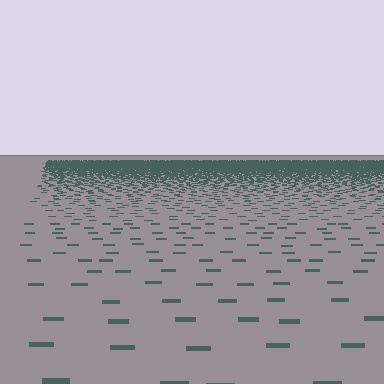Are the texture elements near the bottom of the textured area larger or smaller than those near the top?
Larger. Near the bottom, elements are closer to the viewer and appear at a bigger on-screen size.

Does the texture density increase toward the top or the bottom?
Density increases toward the top.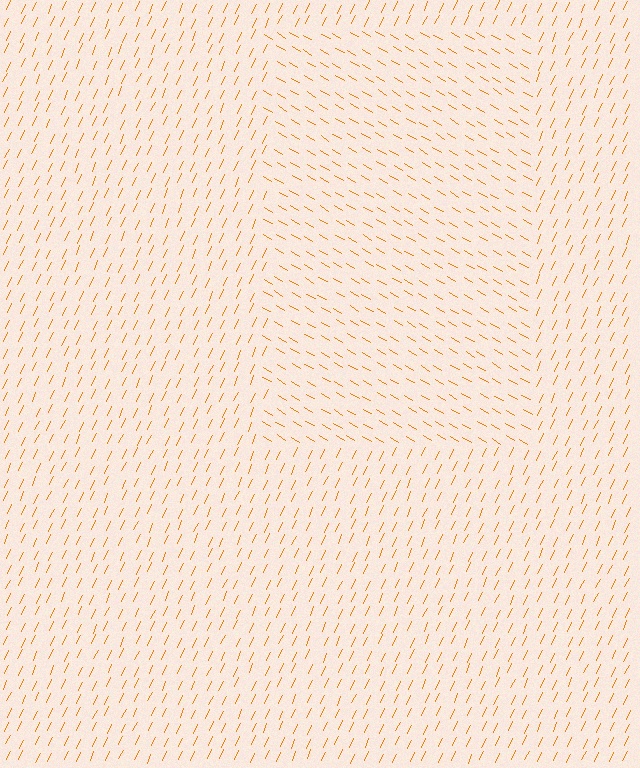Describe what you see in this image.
The image is filled with small orange line segments. A rectangle region in the image has lines oriented differently from the surrounding lines, creating a visible texture boundary.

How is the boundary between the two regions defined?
The boundary is defined purely by a change in line orientation (approximately 84 degrees difference). All lines are the same color and thickness.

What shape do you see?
I see a rectangle.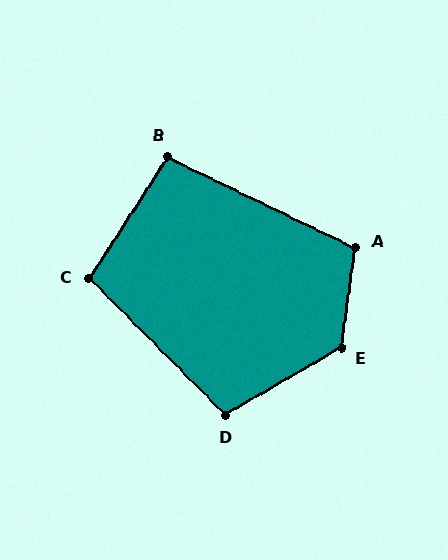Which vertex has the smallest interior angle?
B, at approximately 97 degrees.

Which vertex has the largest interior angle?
E, at approximately 128 degrees.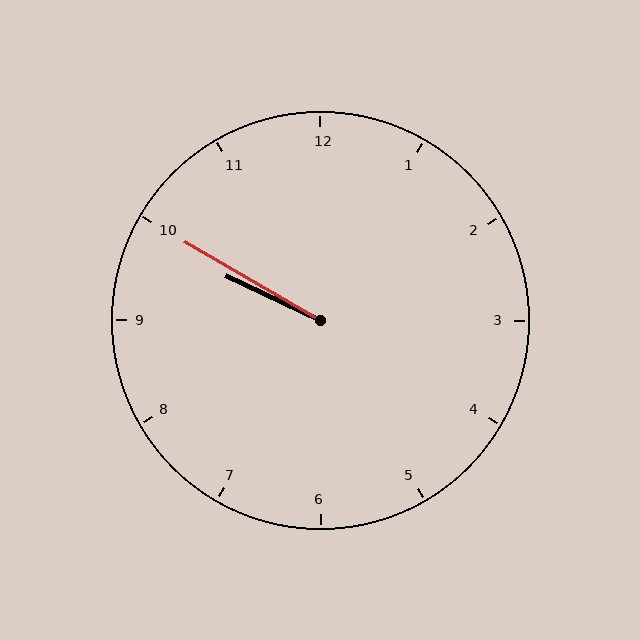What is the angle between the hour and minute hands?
Approximately 5 degrees.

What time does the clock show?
9:50.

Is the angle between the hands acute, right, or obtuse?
It is acute.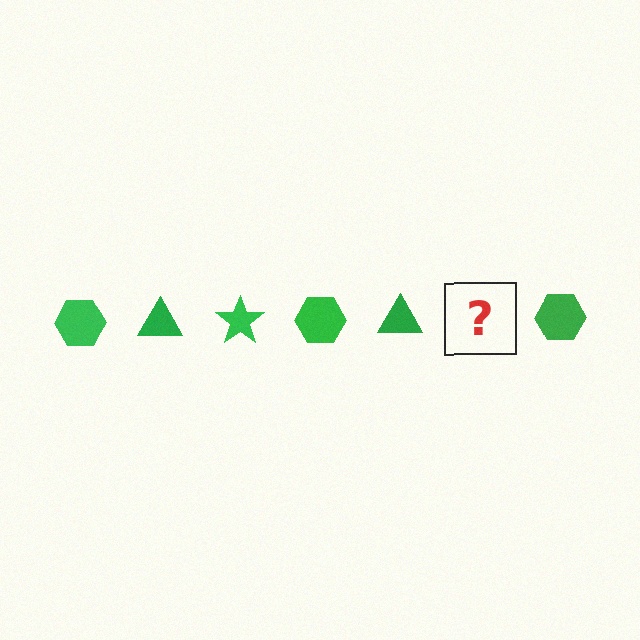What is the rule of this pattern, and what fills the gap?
The rule is that the pattern cycles through hexagon, triangle, star shapes in green. The gap should be filled with a green star.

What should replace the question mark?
The question mark should be replaced with a green star.